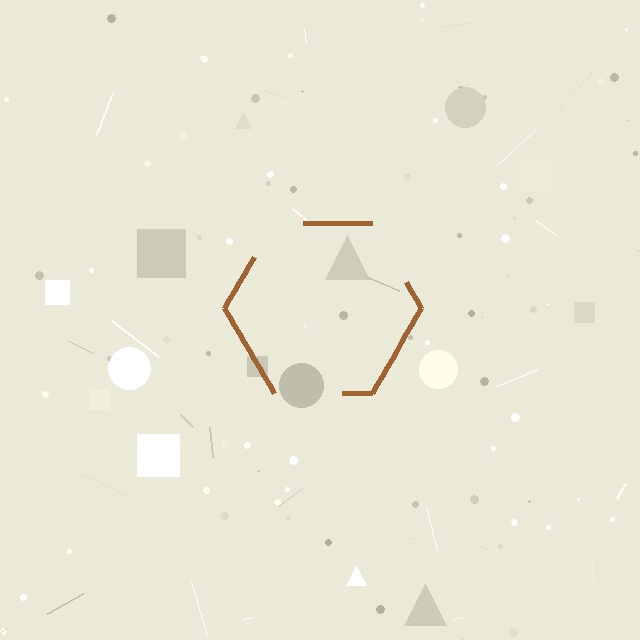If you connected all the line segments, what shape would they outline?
They would outline a hexagon.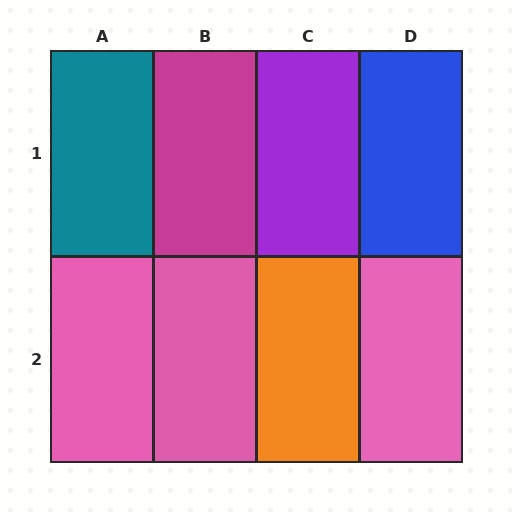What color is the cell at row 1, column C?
Purple.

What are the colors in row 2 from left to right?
Pink, pink, orange, pink.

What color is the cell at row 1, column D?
Blue.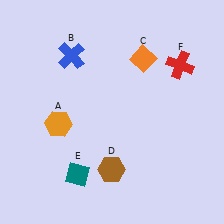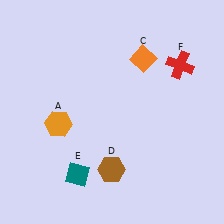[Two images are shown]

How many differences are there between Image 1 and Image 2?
There is 1 difference between the two images.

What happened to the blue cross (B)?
The blue cross (B) was removed in Image 2. It was in the top-left area of Image 1.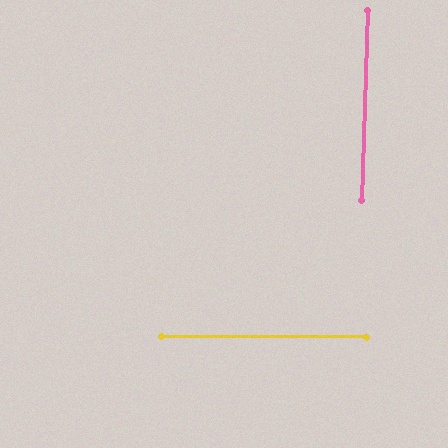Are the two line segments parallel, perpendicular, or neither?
Perpendicular — they meet at approximately 89°.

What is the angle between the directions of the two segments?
Approximately 89 degrees.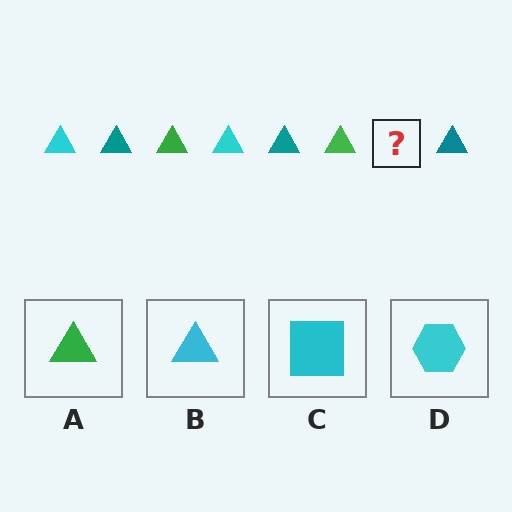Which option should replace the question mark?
Option B.